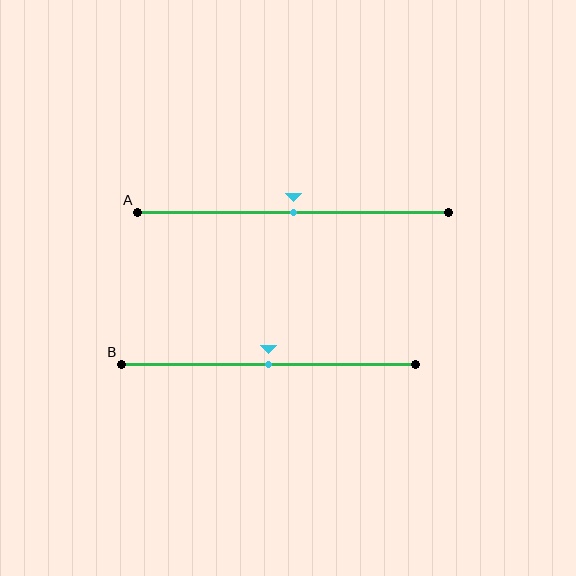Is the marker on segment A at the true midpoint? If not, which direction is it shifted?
Yes, the marker on segment A is at the true midpoint.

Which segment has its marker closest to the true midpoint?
Segment A has its marker closest to the true midpoint.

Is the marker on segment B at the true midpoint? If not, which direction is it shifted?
Yes, the marker on segment B is at the true midpoint.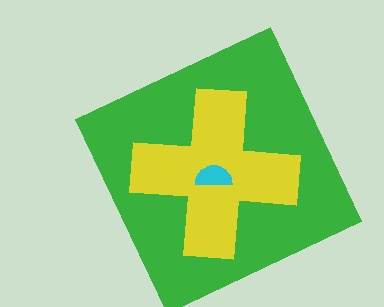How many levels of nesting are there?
3.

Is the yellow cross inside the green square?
Yes.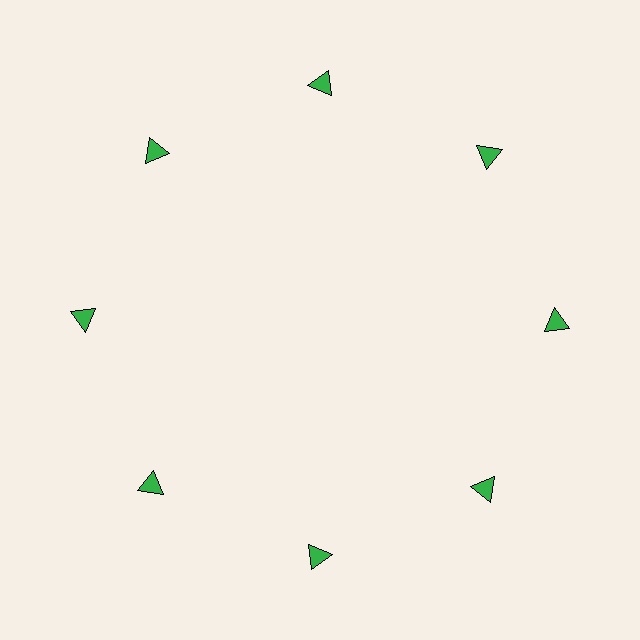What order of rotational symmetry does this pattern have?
This pattern has 8-fold rotational symmetry.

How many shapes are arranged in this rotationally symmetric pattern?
There are 8 shapes, arranged in 8 groups of 1.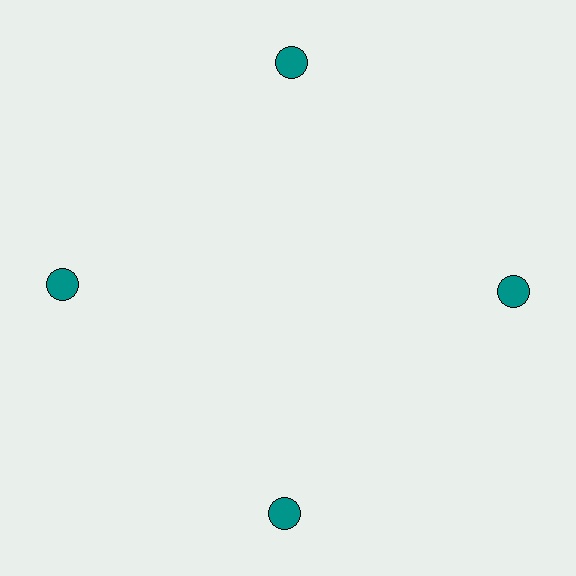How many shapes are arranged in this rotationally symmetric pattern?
There are 4 shapes, arranged in 4 groups of 1.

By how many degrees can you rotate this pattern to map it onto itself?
The pattern maps onto itself every 90 degrees of rotation.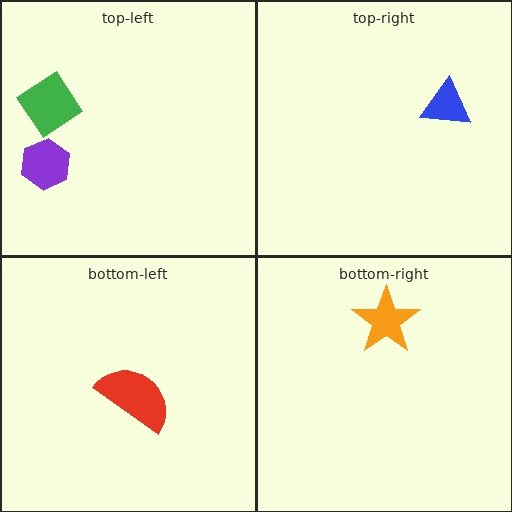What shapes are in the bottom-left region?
The red semicircle.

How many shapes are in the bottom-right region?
1.